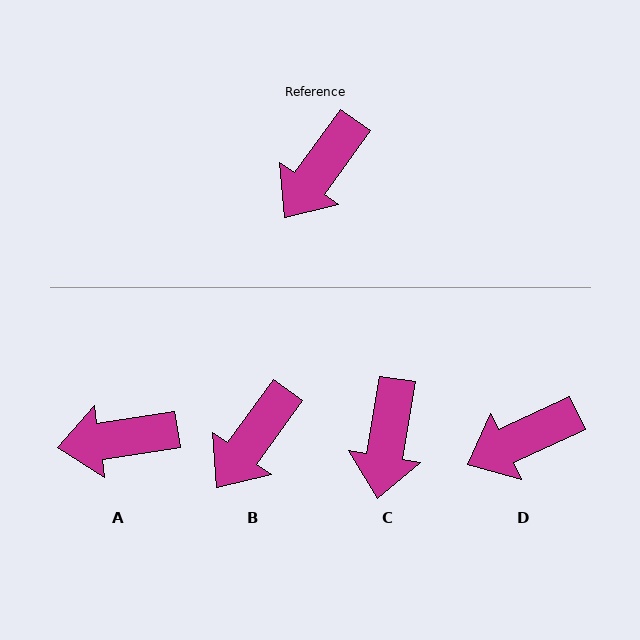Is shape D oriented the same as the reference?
No, it is off by about 29 degrees.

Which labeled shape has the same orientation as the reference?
B.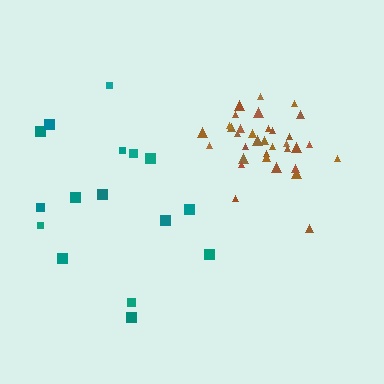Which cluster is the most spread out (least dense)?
Teal.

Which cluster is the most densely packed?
Brown.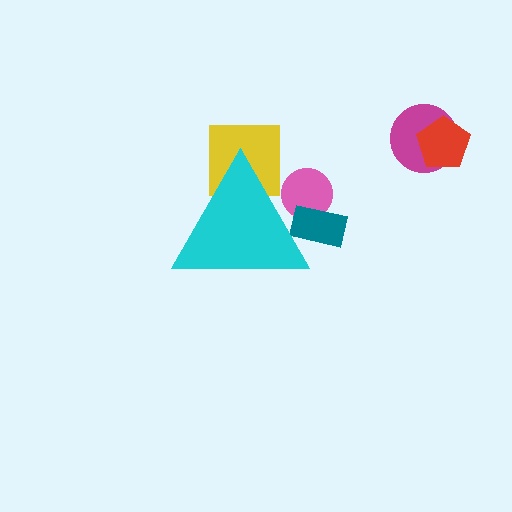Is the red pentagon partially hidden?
No, the red pentagon is fully visible.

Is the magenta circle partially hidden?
No, the magenta circle is fully visible.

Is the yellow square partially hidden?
Yes, the yellow square is partially hidden behind the cyan triangle.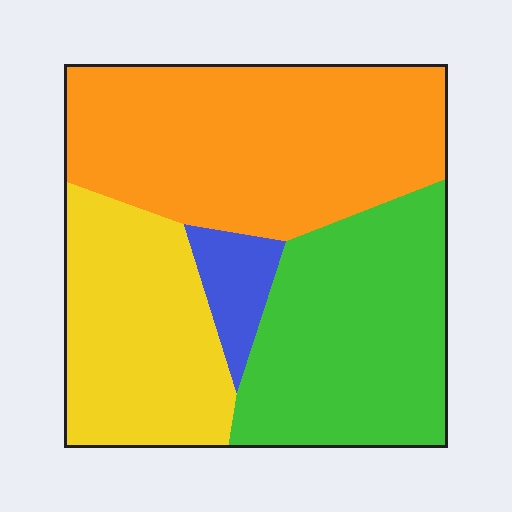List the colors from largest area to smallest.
From largest to smallest: orange, green, yellow, blue.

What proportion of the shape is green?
Green takes up about one third (1/3) of the shape.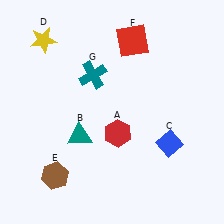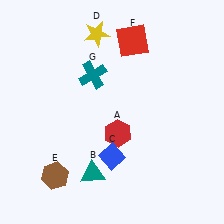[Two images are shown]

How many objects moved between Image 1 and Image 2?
3 objects moved between the two images.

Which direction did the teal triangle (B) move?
The teal triangle (B) moved down.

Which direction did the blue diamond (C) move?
The blue diamond (C) moved left.